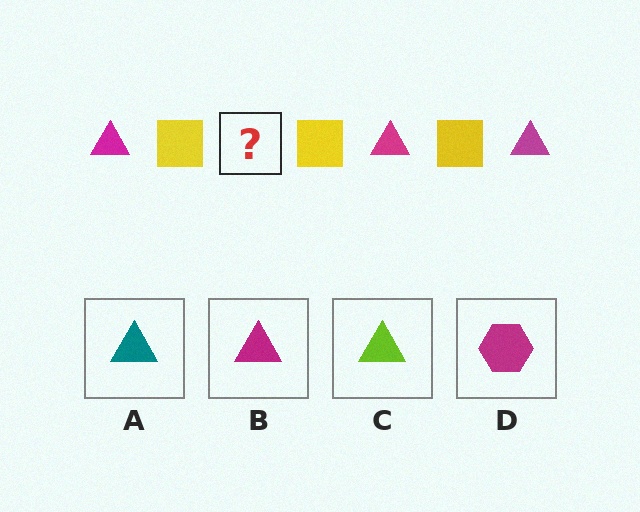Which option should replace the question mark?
Option B.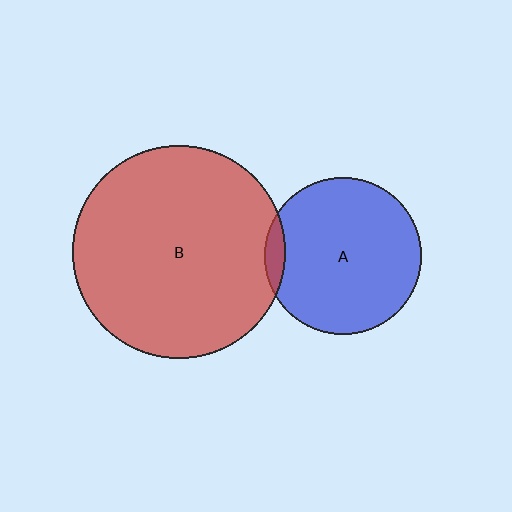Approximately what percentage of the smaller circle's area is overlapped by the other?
Approximately 5%.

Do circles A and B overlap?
Yes.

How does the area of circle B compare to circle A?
Approximately 1.8 times.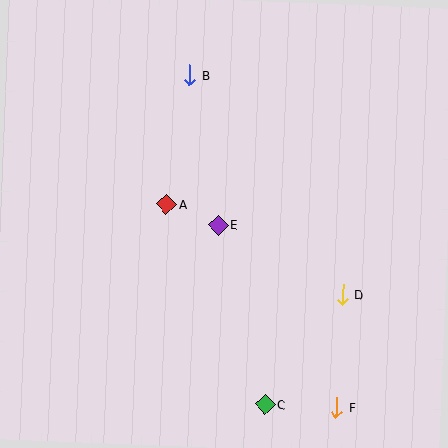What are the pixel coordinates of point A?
Point A is at (166, 204).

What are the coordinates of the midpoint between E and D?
The midpoint between E and D is at (280, 260).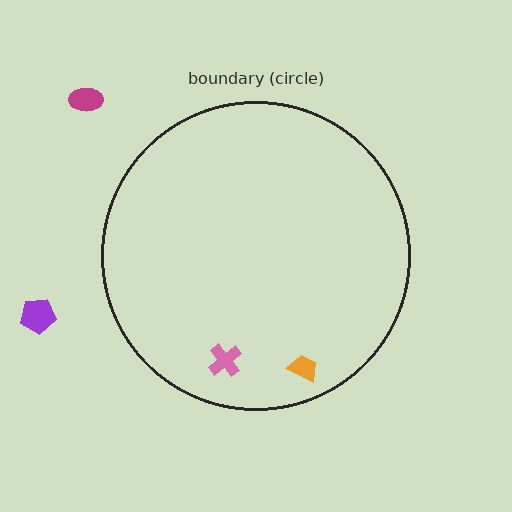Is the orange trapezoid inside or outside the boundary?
Inside.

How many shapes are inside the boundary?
2 inside, 2 outside.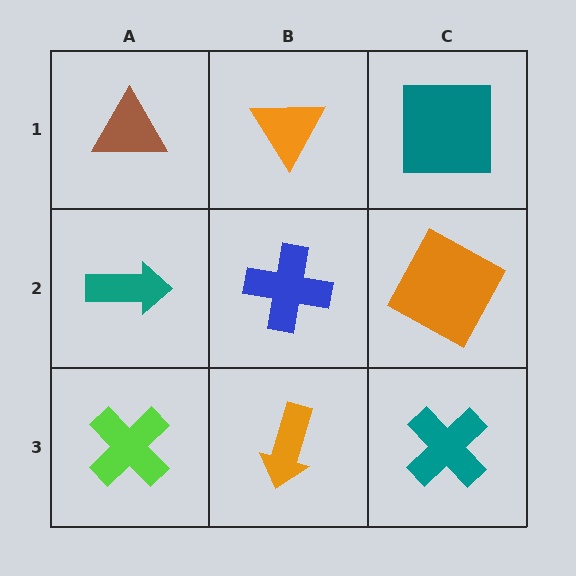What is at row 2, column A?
A teal arrow.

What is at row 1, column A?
A brown triangle.